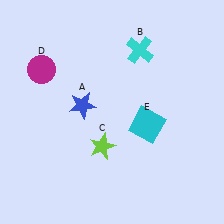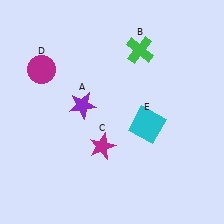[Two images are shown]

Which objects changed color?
A changed from blue to purple. B changed from cyan to green. C changed from lime to magenta.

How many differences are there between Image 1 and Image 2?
There are 3 differences between the two images.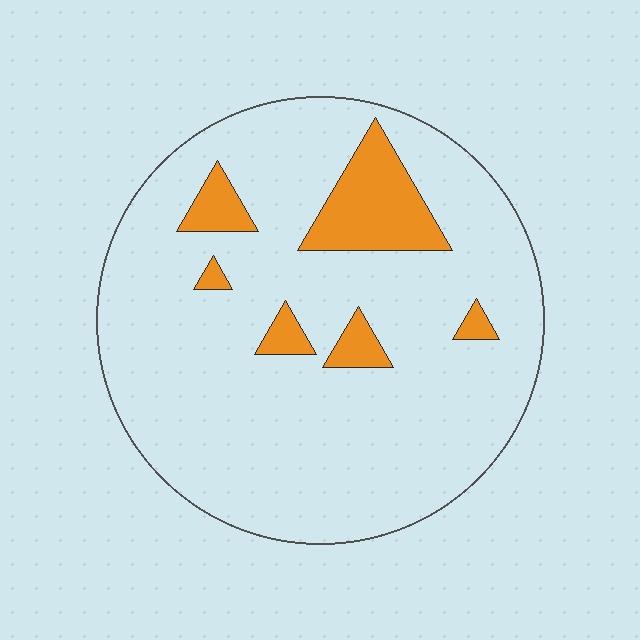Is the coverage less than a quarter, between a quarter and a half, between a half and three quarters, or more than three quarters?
Less than a quarter.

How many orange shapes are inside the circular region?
6.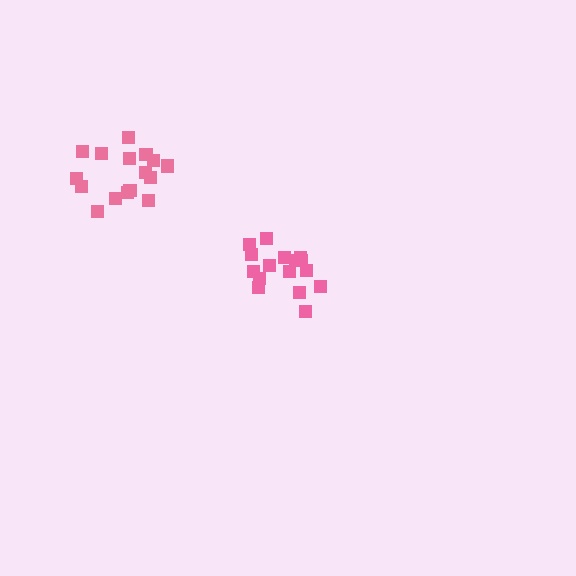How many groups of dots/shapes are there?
There are 2 groups.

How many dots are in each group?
Group 1: 16 dots, Group 2: 16 dots (32 total).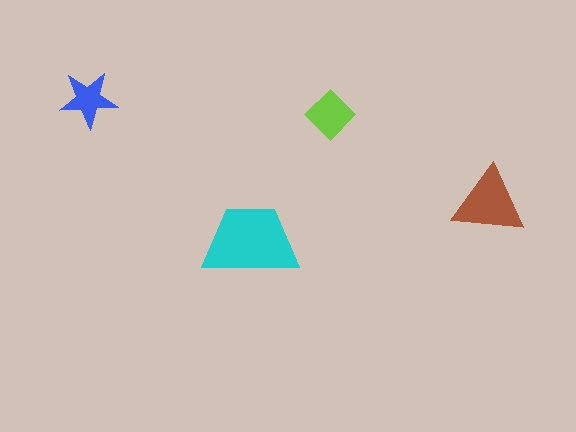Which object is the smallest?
The blue star.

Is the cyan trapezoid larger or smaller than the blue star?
Larger.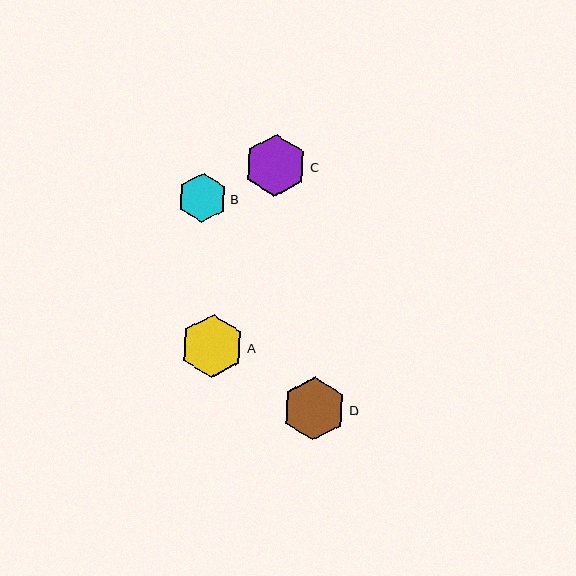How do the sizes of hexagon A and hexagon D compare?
Hexagon A and hexagon D are approximately the same size.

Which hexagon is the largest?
Hexagon A is the largest with a size of approximately 63 pixels.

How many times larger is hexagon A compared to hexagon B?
Hexagon A is approximately 1.3 times the size of hexagon B.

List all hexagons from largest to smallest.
From largest to smallest: A, D, C, B.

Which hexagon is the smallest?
Hexagon B is the smallest with a size of approximately 49 pixels.